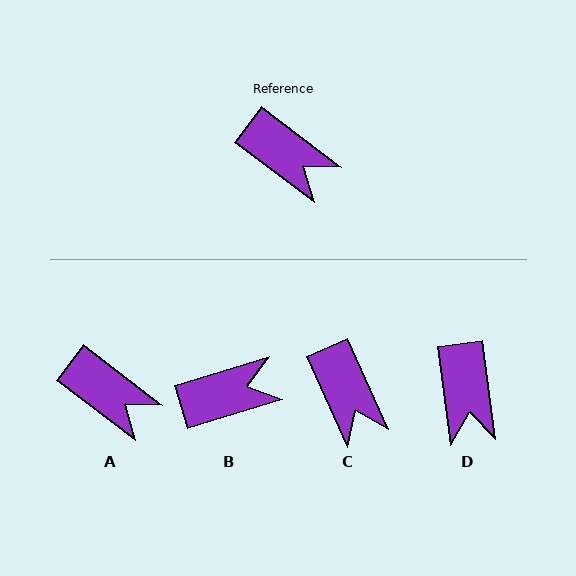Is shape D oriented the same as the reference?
No, it is off by about 45 degrees.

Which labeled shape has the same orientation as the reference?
A.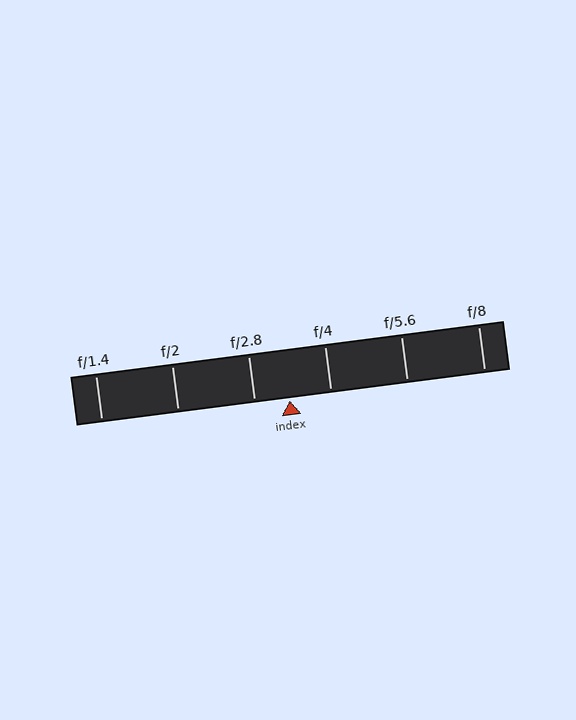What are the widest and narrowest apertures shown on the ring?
The widest aperture shown is f/1.4 and the narrowest is f/8.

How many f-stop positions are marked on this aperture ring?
There are 6 f-stop positions marked.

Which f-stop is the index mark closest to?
The index mark is closest to f/2.8.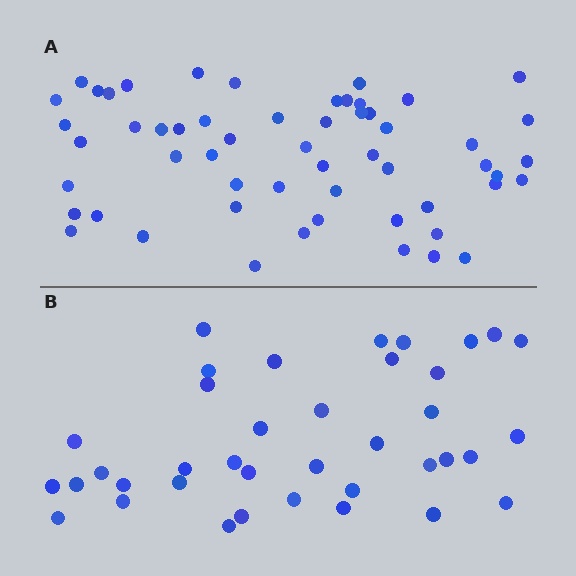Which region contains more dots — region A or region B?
Region A (the top region) has more dots.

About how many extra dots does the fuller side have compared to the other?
Region A has approximately 20 more dots than region B.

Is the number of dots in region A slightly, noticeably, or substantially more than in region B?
Region A has substantially more. The ratio is roughly 1.5 to 1.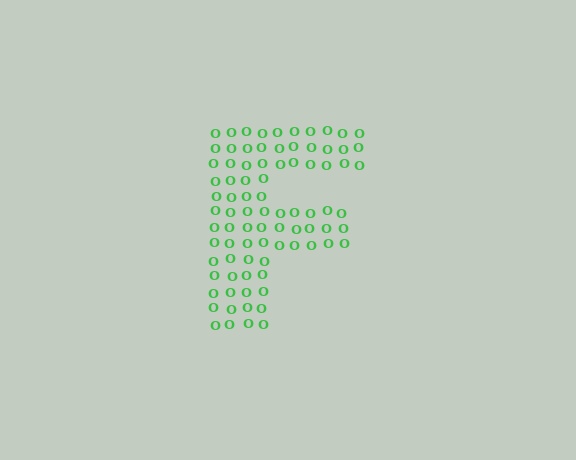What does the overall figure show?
The overall figure shows the letter F.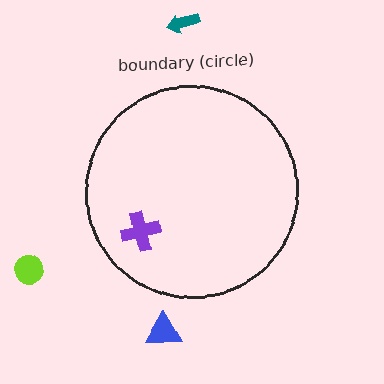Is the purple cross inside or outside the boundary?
Inside.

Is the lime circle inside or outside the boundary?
Outside.